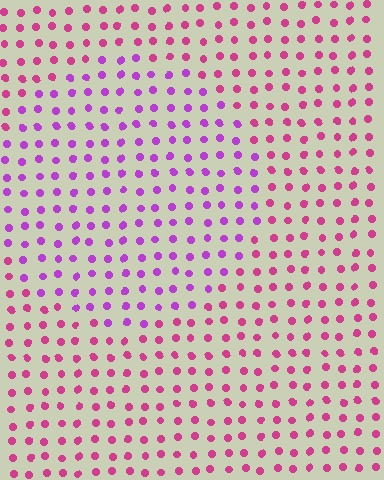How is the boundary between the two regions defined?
The boundary is defined purely by a slight shift in hue (about 38 degrees). Spacing, size, and orientation are identical on both sides.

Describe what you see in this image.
The image is filled with small magenta elements in a uniform arrangement. A circle-shaped region is visible where the elements are tinted to a slightly different hue, forming a subtle color boundary.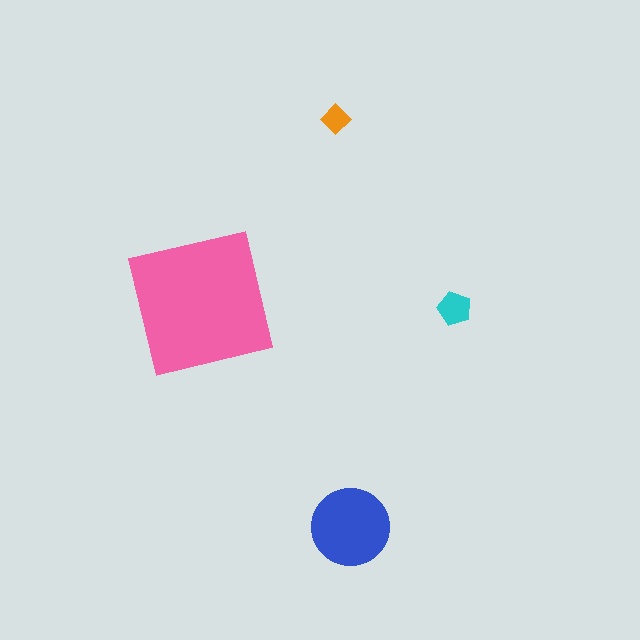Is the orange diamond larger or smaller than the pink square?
Smaller.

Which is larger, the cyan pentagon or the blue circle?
The blue circle.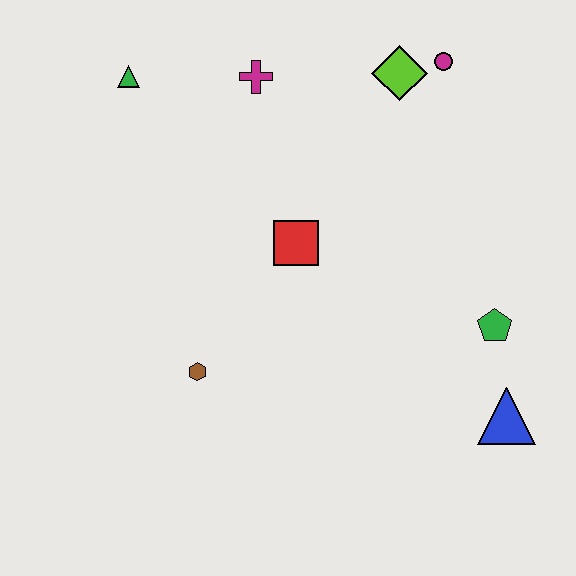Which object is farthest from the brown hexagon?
The magenta circle is farthest from the brown hexagon.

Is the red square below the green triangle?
Yes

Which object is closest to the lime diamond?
The magenta circle is closest to the lime diamond.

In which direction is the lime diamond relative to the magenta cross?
The lime diamond is to the right of the magenta cross.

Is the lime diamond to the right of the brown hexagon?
Yes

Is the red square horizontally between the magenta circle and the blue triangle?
No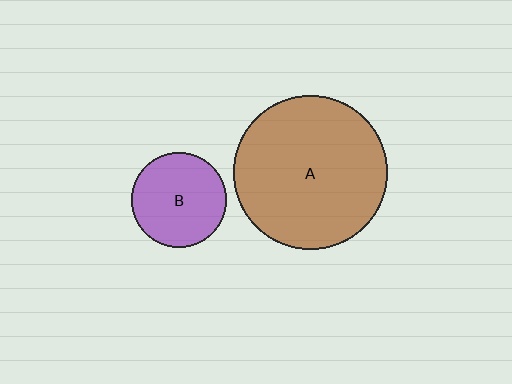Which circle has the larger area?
Circle A (brown).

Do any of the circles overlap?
No, none of the circles overlap.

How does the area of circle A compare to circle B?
Approximately 2.6 times.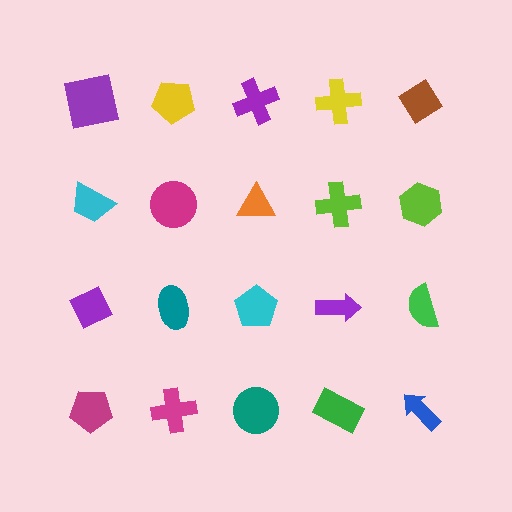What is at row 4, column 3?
A teal circle.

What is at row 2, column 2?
A magenta circle.